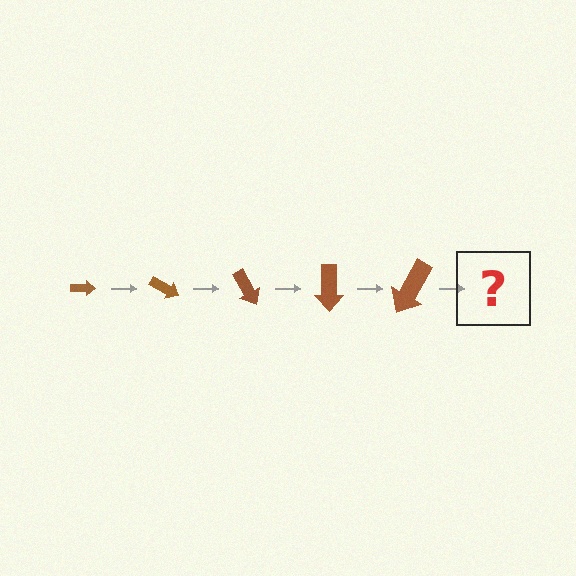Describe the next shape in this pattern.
It should be an arrow, larger than the previous one and rotated 150 degrees from the start.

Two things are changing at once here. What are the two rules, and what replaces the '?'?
The two rules are that the arrow grows larger each step and it rotates 30 degrees each step. The '?' should be an arrow, larger than the previous one and rotated 150 degrees from the start.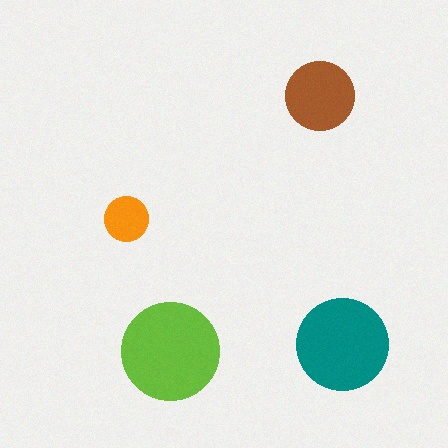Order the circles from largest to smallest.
the lime one, the teal one, the brown one, the orange one.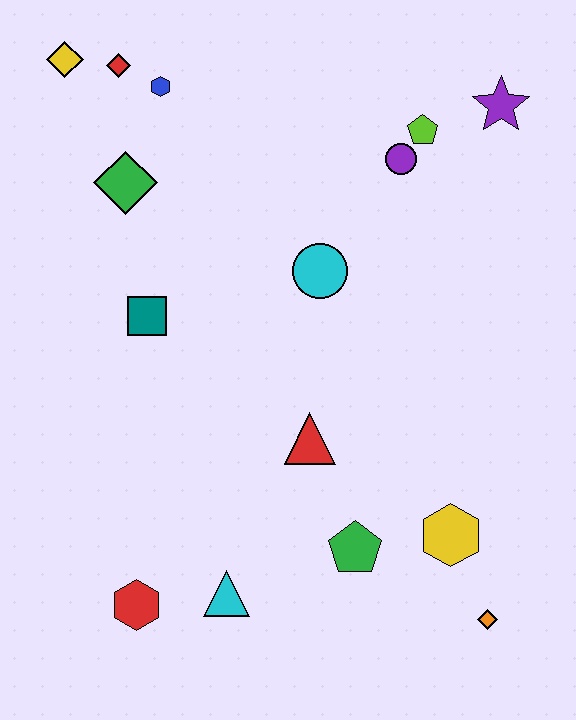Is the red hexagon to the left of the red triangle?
Yes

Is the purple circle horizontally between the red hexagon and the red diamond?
No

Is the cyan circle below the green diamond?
Yes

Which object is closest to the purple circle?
The lime pentagon is closest to the purple circle.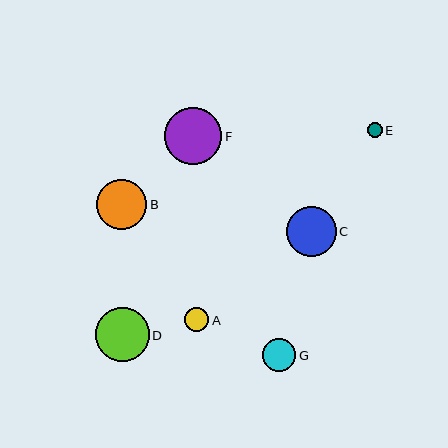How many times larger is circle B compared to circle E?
Circle B is approximately 3.4 times the size of circle E.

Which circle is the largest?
Circle F is the largest with a size of approximately 57 pixels.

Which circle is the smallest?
Circle E is the smallest with a size of approximately 15 pixels.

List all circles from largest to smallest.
From largest to smallest: F, D, B, C, G, A, E.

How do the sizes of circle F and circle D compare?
Circle F and circle D are approximately the same size.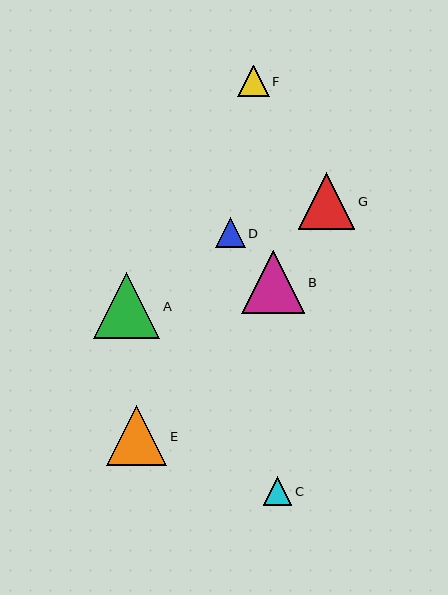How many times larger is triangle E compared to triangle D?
Triangle E is approximately 2.0 times the size of triangle D.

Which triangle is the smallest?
Triangle C is the smallest with a size of approximately 29 pixels.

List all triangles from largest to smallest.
From largest to smallest: A, B, E, G, F, D, C.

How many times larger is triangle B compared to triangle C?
Triangle B is approximately 2.2 times the size of triangle C.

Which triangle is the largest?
Triangle A is the largest with a size of approximately 66 pixels.